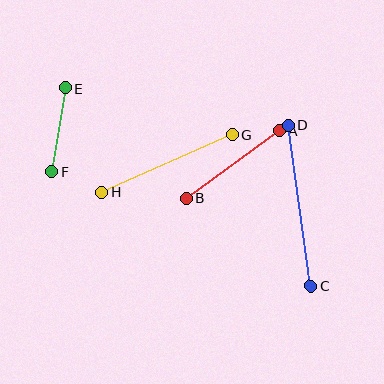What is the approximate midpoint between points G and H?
The midpoint is at approximately (167, 163) pixels.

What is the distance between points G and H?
The distance is approximately 142 pixels.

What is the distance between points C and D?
The distance is approximately 162 pixels.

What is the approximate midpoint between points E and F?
The midpoint is at approximately (59, 130) pixels.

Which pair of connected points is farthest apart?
Points C and D are farthest apart.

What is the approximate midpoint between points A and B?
The midpoint is at approximately (233, 165) pixels.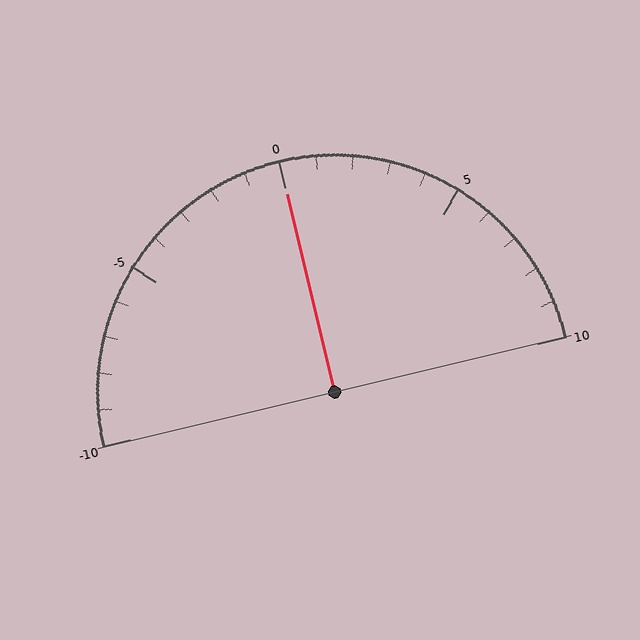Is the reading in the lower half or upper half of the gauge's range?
The reading is in the upper half of the range (-10 to 10).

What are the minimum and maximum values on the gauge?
The gauge ranges from -10 to 10.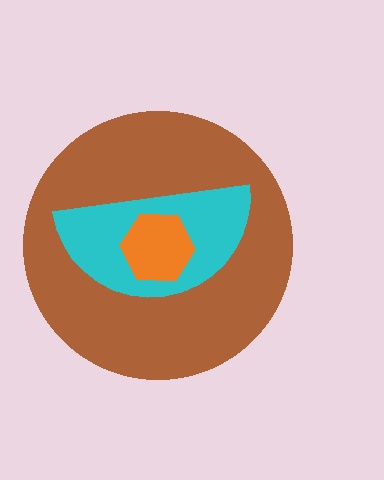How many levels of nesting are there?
3.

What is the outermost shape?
The brown circle.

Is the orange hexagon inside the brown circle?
Yes.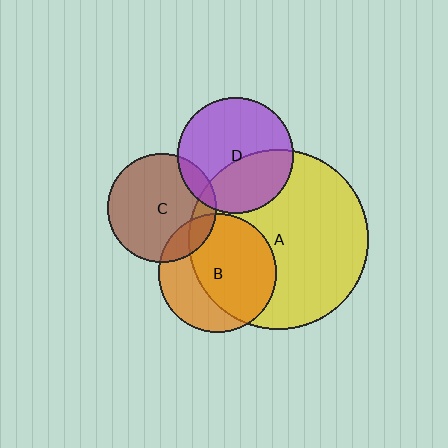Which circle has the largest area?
Circle A (yellow).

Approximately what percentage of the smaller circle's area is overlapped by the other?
Approximately 15%.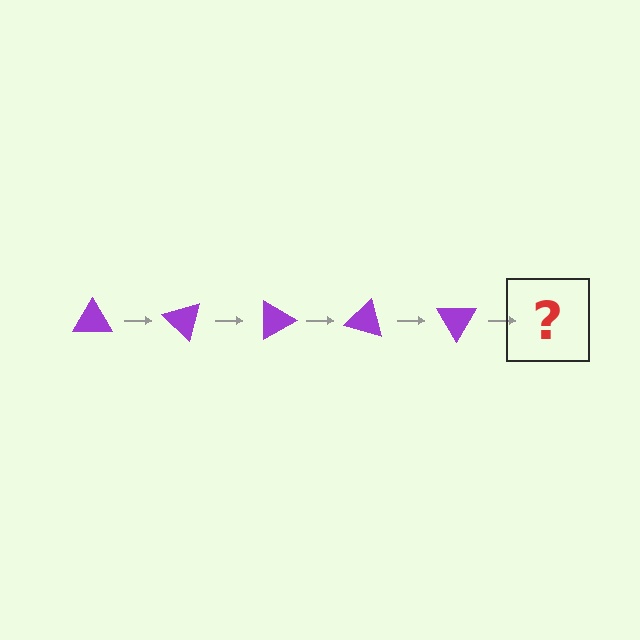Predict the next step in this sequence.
The next step is a purple triangle rotated 225 degrees.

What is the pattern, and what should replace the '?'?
The pattern is that the triangle rotates 45 degrees each step. The '?' should be a purple triangle rotated 225 degrees.